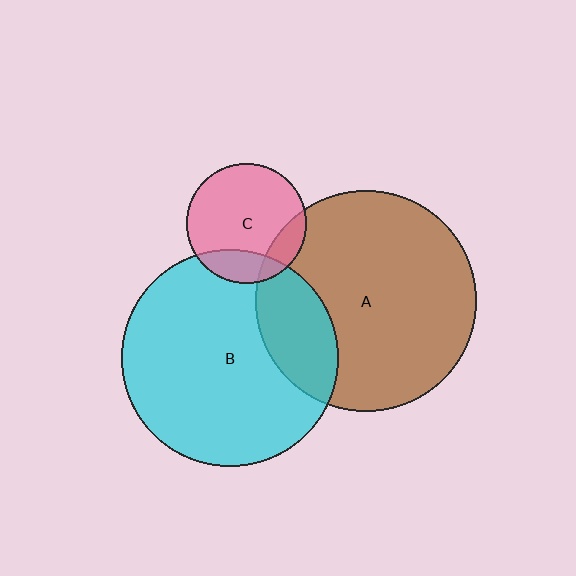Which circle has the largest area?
Circle A (brown).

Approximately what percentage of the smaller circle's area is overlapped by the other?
Approximately 15%.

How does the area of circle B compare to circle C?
Approximately 3.3 times.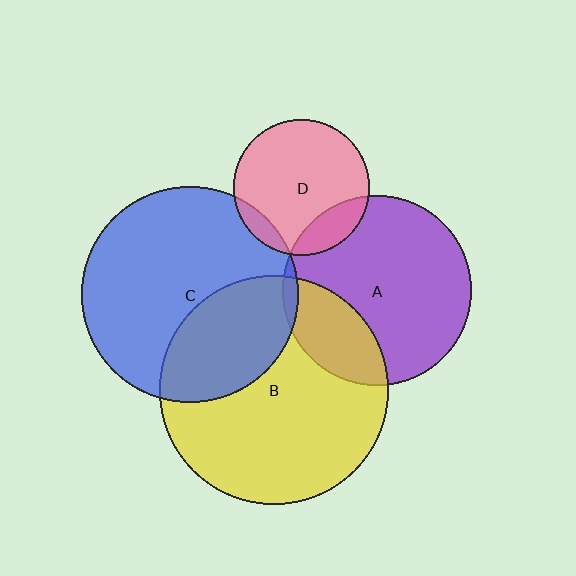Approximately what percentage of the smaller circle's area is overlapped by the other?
Approximately 25%.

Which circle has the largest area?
Circle B (yellow).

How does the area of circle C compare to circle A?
Approximately 1.3 times.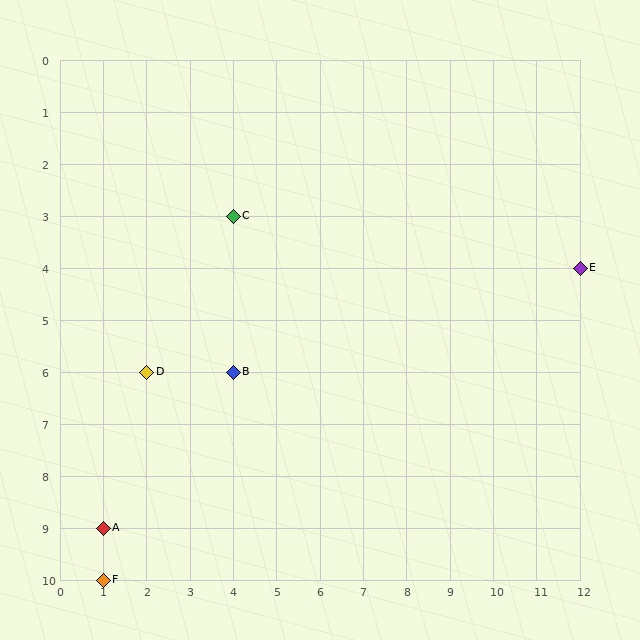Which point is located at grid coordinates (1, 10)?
Point F is at (1, 10).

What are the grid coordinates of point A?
Point A is at grid coordinates (1, 9).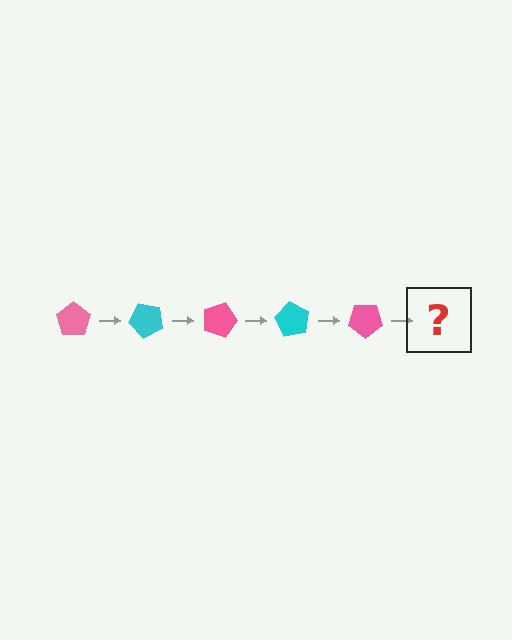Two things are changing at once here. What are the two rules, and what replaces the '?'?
The two rules are that it rotates 45 degrees each step and the color cycles through pink and cyan. The '?' should be a cyan pentagon, rotated 225 degrees from the start.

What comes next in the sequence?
The next element should be a cyan pentagon, rotated 225 degrees from the start.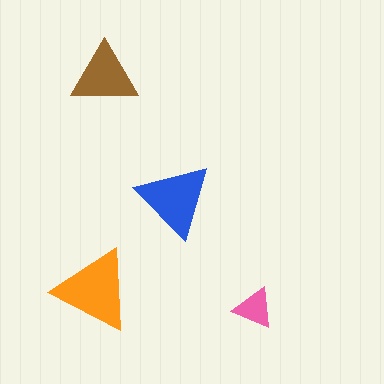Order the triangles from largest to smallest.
the orange one, the blue one, the brown one, the pink one.